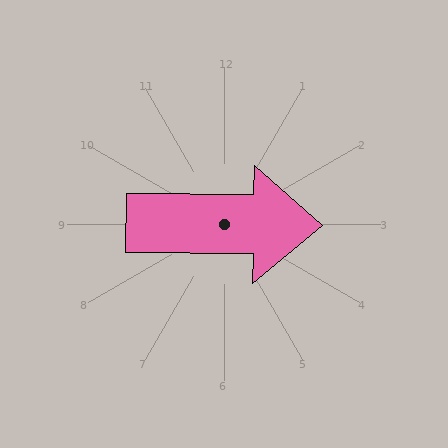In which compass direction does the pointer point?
East.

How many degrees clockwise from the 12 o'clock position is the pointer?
Approximately 91 degrees.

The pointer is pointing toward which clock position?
Roughly 3 o'clock.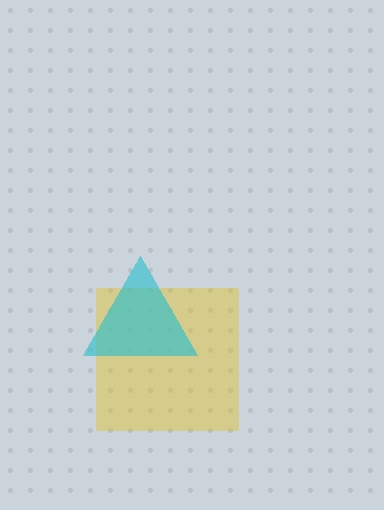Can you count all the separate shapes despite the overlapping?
Yes, there are 2 separate shapes.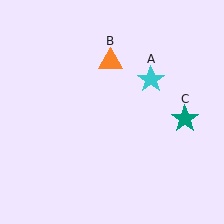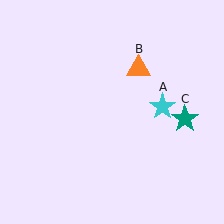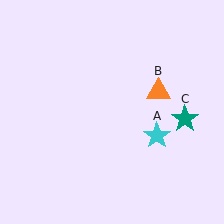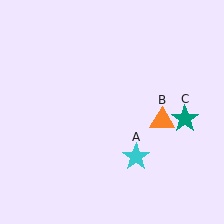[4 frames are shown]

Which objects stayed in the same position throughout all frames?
Teal star (object C) remained stationary.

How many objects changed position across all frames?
2 objects changed position: cyan star (object A), orange triangle (object B).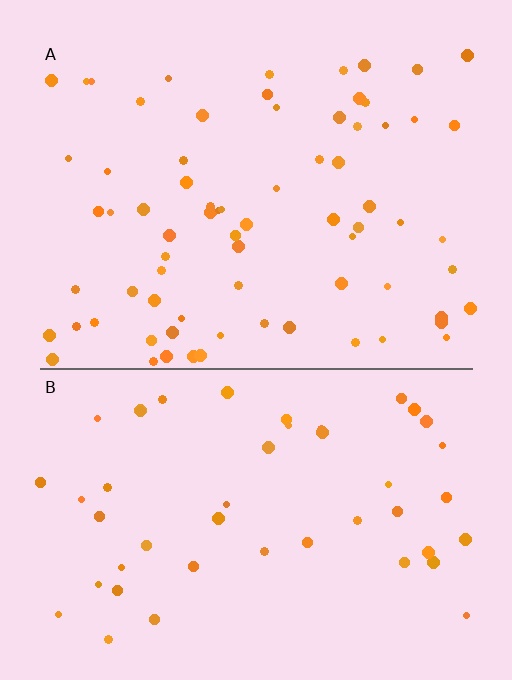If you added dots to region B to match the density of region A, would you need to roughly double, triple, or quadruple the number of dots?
Approximately double.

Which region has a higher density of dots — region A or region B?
A (the top).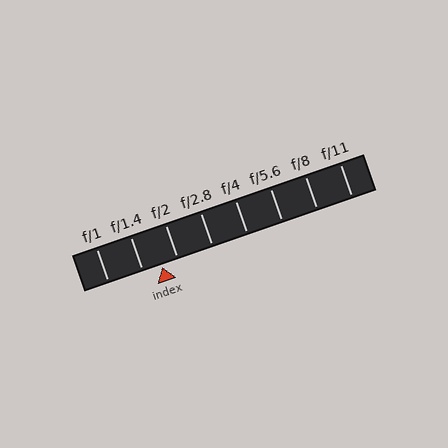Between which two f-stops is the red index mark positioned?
The index mark is between f/1.4 and f/2.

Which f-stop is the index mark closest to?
The index mark is closest to f/2.